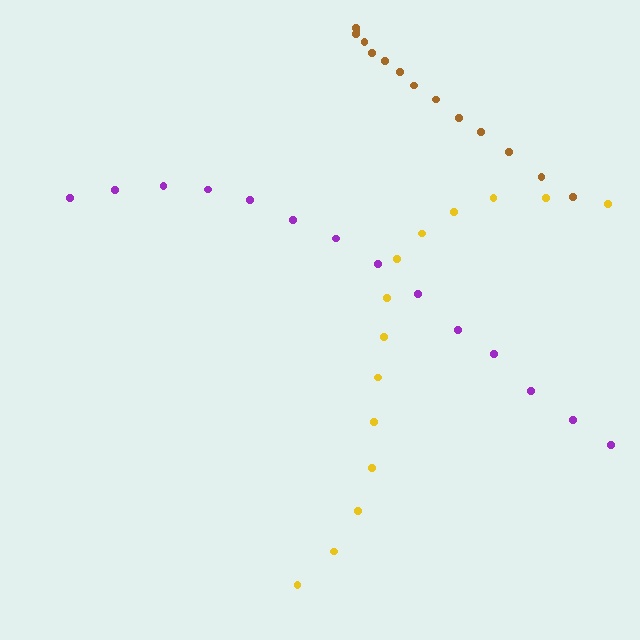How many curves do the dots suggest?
There are 3 distinct paths.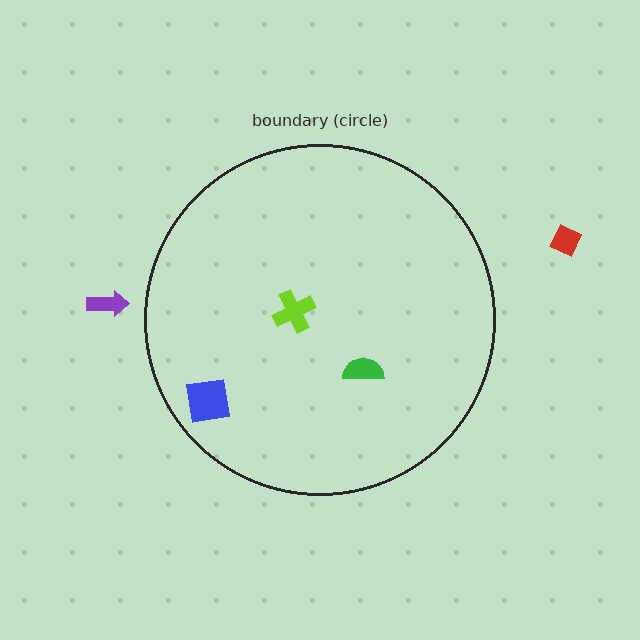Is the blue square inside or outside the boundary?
Inside.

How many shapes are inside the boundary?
3 inside, 2 outside.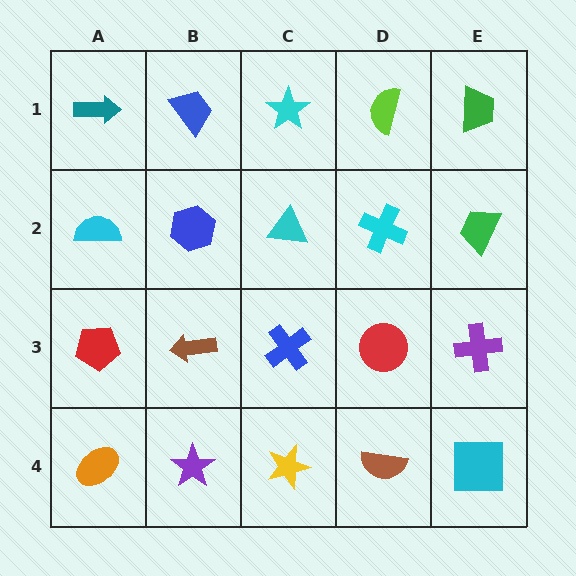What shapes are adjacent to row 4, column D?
A red circle (row 3, column D), a yellow star (row 4, column C), a cyan square (row 4, column E).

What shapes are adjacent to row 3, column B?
A blue hexagon (row 2, column B), a purple star (row 4, column B), a red pentagon (row 3, column A), a blue cross (row 3, column C).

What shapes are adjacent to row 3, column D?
A cyan cross (row 2, column D), a brown semicircle (row 4, column D), a blue cross (row 3, column C), a purple cross (row 3, column E).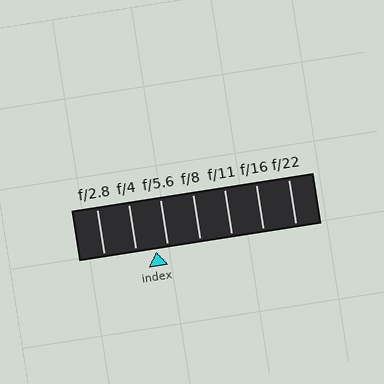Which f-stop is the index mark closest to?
The index mark is closest to f/5.6.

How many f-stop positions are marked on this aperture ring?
There are 7 f-stop positions marked.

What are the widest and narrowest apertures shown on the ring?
The widest aperture shown is f/2.8 and the narrowest is f/22.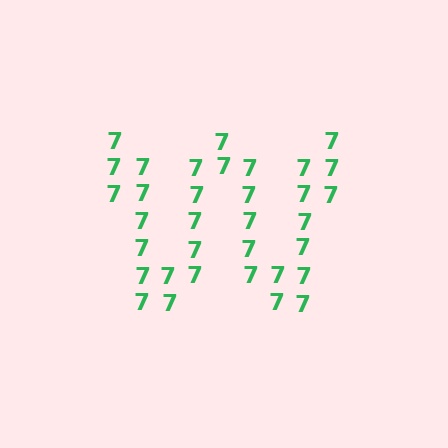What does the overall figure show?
The overall figure shows the letter W.